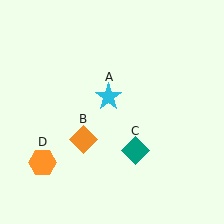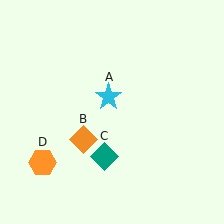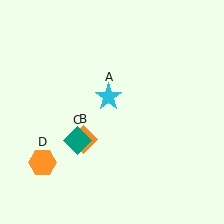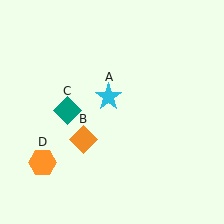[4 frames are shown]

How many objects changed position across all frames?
1 object changed position: teal diamond (object C).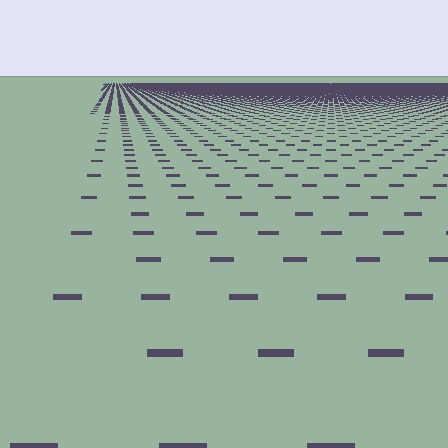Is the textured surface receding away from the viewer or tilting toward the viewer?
The surface is receding away from the viewer. Texture elements get smaller and denser toward the top.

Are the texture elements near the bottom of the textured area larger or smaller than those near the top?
Larger. Near the bottom, elements are closer to the viewer and appear at a bigger on-screen size.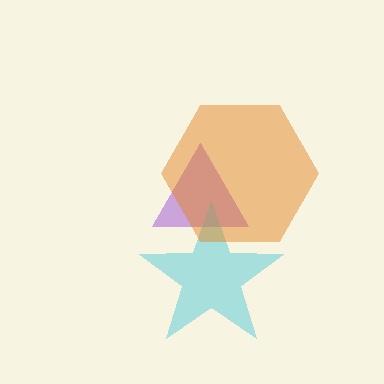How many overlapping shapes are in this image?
There are 3 overlapping shapes in the image.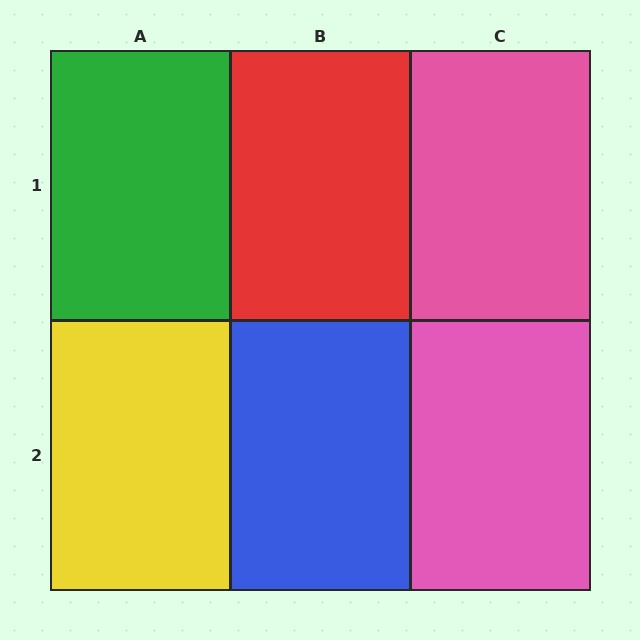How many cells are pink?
2 cells are pink.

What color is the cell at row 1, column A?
Green.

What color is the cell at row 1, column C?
Pink.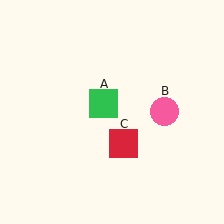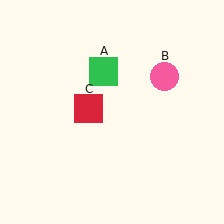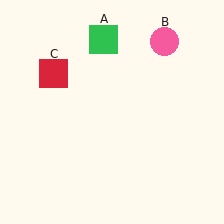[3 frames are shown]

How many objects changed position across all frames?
3 objects changed position: green square (object A), pink circle (object B), red square (object C).